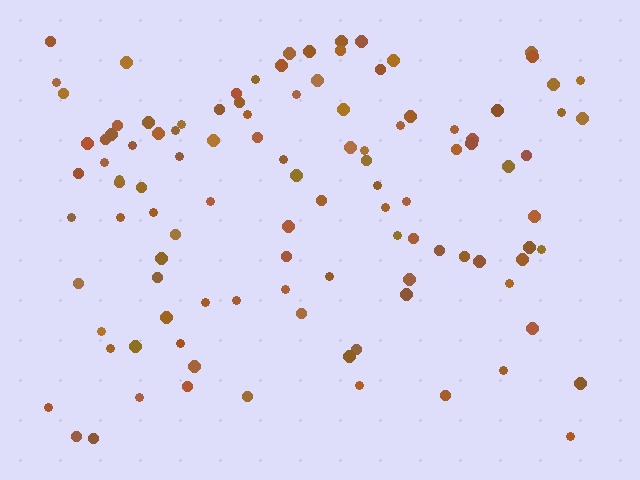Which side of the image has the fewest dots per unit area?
The bottom.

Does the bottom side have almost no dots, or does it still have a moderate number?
Still a moderate number, just noticeably fewer than the top.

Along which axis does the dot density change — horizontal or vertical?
Vertical.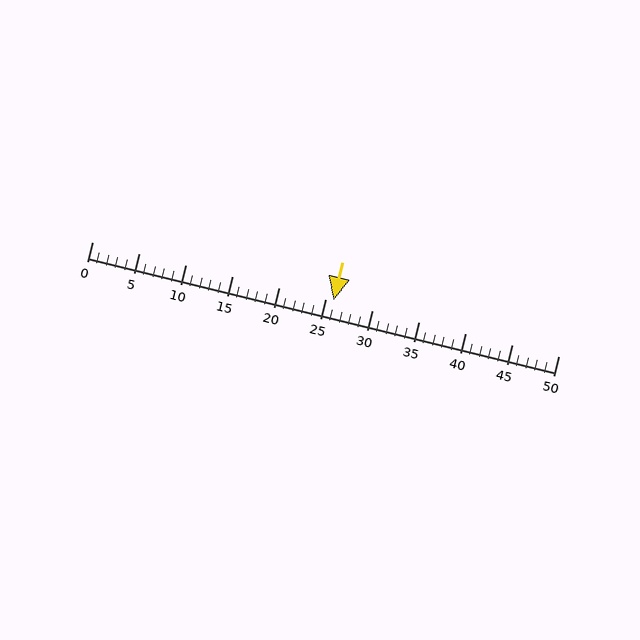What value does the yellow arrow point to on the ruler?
The yellow arrow points to approximately 26.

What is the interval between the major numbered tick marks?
The major tick marks are spaced 5 units apart.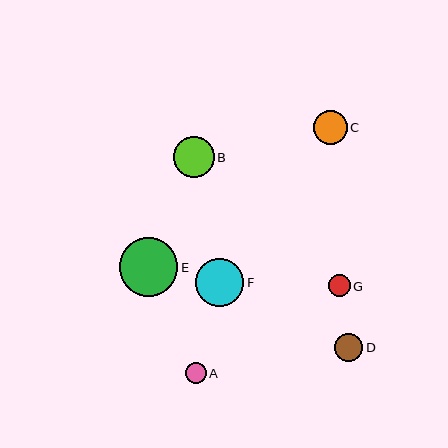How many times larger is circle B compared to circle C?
Circle B is approximately 1.2 times the size of circle C.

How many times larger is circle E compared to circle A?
Circle E is approximately 2.7 times the size of circle A.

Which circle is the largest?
Circle E is the largest with a size of approximately 59 pixels.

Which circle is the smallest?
Circle A is the smallest with a size of approximately 21 pixels.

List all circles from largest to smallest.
From largest to smallest: E, F, B, C, D, G, A.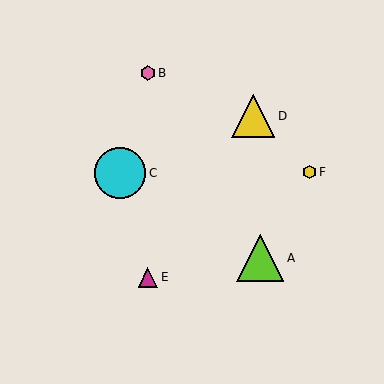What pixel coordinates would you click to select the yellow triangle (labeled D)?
Click at (253, 116) to select the yellow triangle D.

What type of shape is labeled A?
Shape A is a lime triangle.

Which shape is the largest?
The cyan circle (labeled C) is the largest.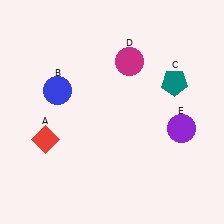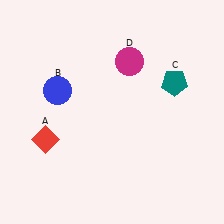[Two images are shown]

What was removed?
The purple circle (E) was removed in Image 2.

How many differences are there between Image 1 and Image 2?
There is 1 difference between the two images.